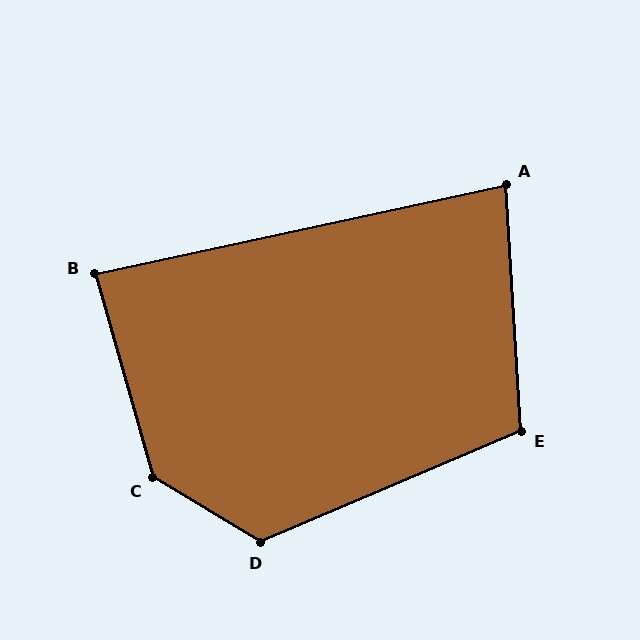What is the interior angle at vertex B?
Approximately 86 degrees (approximately right).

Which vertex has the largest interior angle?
C, at approximately 137 degrees.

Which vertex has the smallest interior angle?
A, at approximately 81 degrees.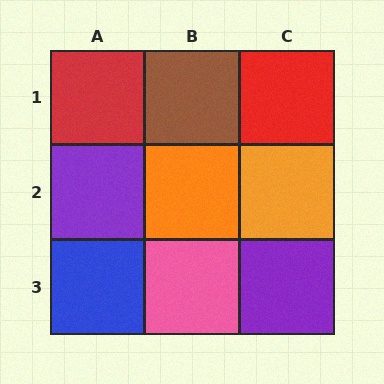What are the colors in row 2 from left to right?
Purple, orange, orange.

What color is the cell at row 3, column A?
Blue.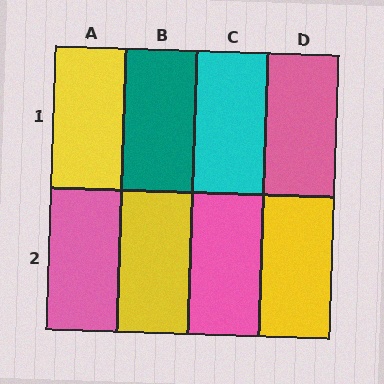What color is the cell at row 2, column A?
Pink.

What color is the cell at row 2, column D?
Yellow.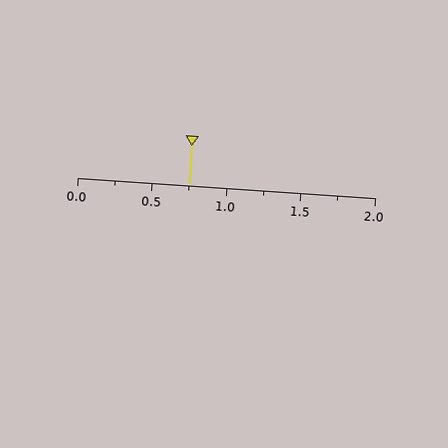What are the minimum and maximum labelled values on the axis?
The axis runs from 0.0 to 2.0.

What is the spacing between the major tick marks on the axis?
The major ticks are spaced 0.5 apart.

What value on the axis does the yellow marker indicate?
The marker indicates approximately 0.75.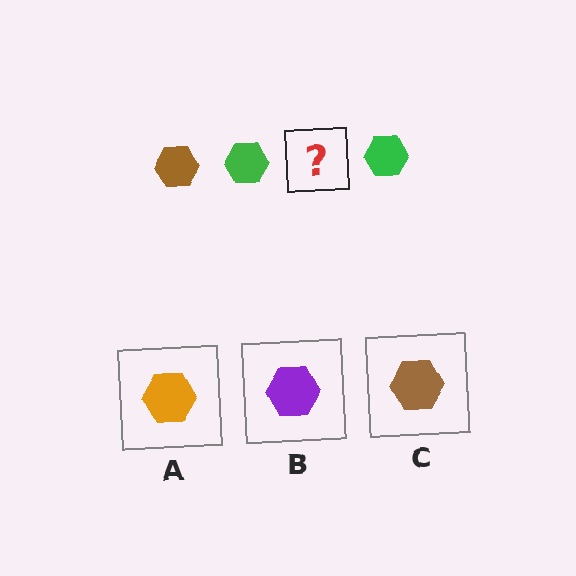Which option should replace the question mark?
Option C.